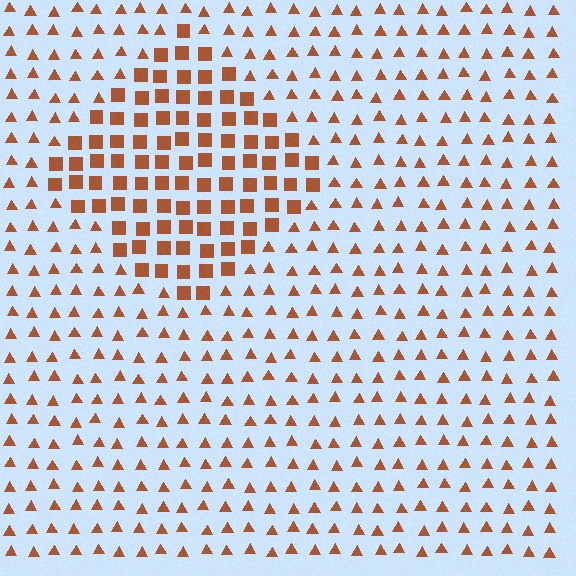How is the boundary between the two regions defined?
The boundary is defined by a change in element shape: squares inside vs. triangles outside. All elements share the same color and spacing.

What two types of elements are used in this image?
The image uses squares inside the diamond region and triangles outside it.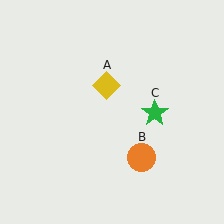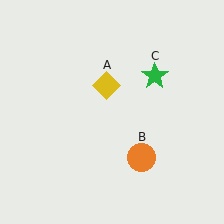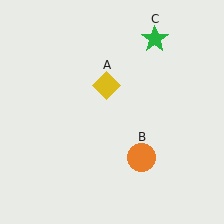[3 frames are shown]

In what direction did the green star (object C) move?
The green star (object C) moved up.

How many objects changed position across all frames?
1 object changed position: green star (object C).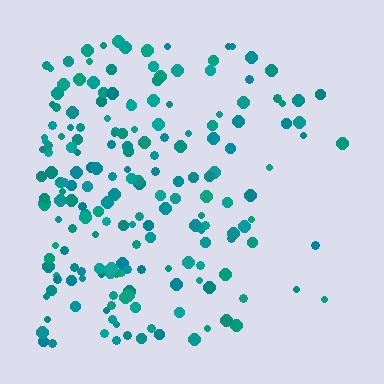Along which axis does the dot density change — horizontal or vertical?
Horizontal.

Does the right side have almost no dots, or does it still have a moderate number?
Still a moderate number, just noticeably fewer than the left.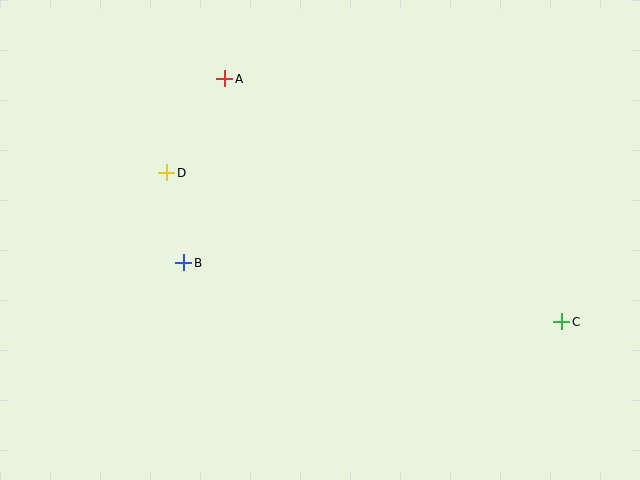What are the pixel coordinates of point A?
Point A is at (225, 79).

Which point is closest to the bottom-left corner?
Point B is closest to the bottom-left corner.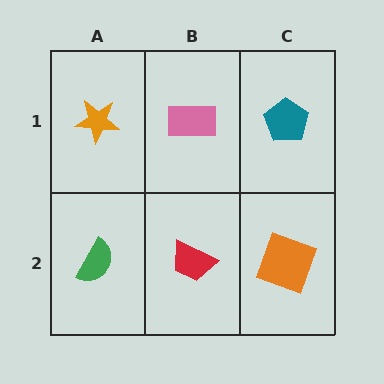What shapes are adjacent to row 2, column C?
A teal pentagon (row 1, column C), a red trapezoid (row 2, column B).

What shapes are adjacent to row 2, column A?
An orange star (row 1, column A), a red trapezoid (row 2, column B).